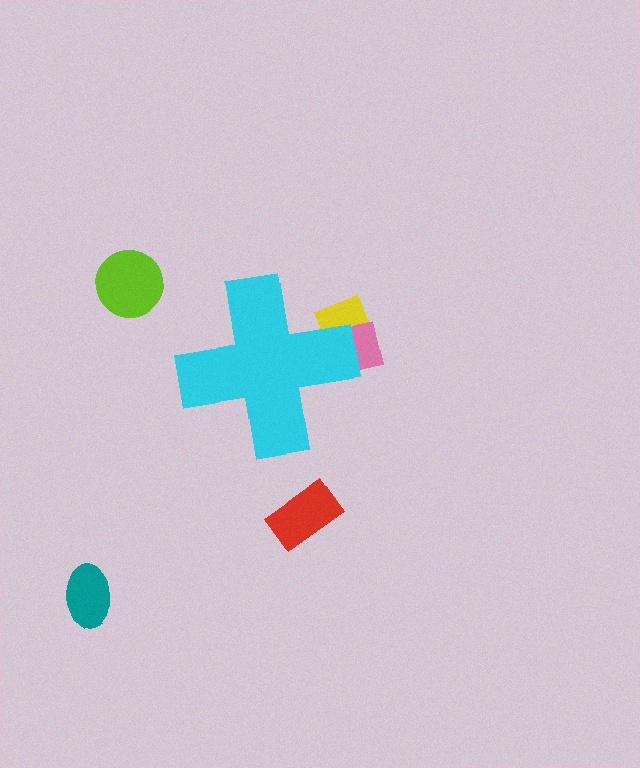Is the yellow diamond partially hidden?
Yes, the yellow diamond is partially hidden behind the cyan cross.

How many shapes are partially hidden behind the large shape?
2 shapes are partially hidden.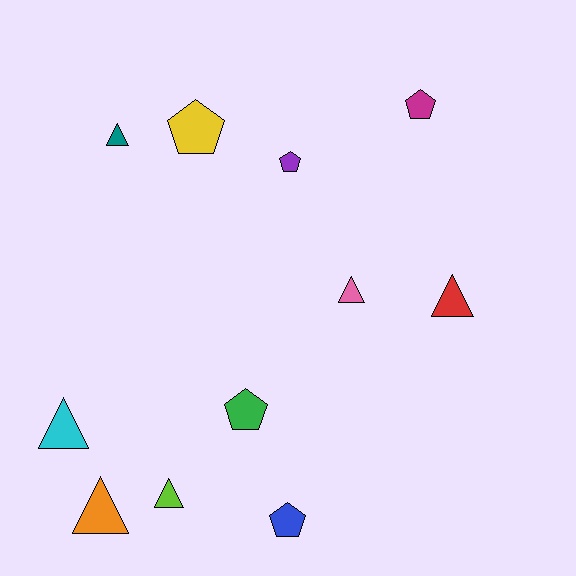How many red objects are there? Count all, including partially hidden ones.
There is 1 red object.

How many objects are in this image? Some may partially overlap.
There are 11 objects.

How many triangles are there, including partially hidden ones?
There are 6 triangles.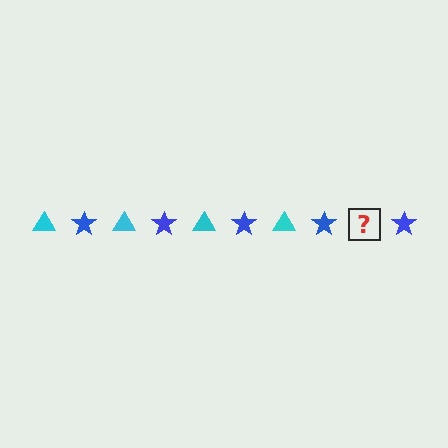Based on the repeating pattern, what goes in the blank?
The blank should be a cyan triangle.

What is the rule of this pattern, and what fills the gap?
The rule is that the pattern alternates between cyan triangle and blue star. The gap should be filled with a cyan triangle.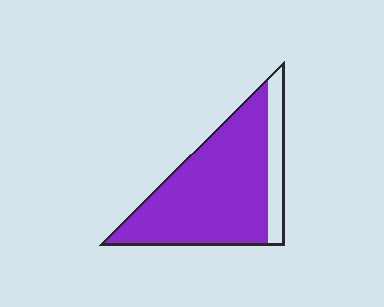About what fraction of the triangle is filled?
About five sixths (5/6).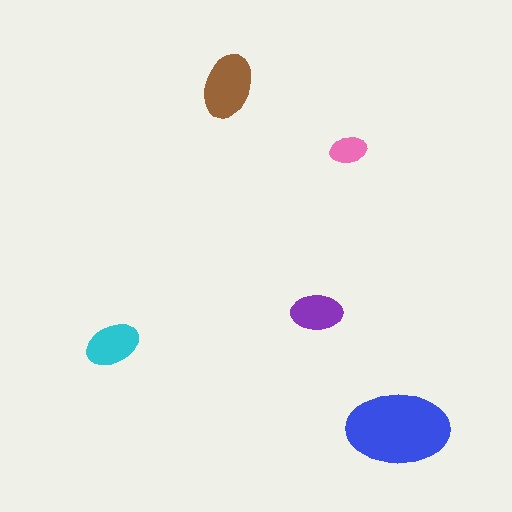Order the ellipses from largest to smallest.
the blue one, the brown one, the cyan one, the purple one, the pink one.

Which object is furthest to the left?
The cyan ellipse is leftmost.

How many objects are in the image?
There are 5 objects in the image.